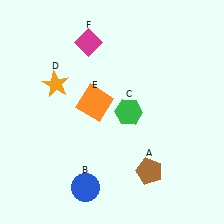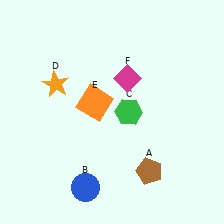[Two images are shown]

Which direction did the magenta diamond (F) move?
The magenta diamond (F) moved right.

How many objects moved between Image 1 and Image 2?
1 object moved between the two images.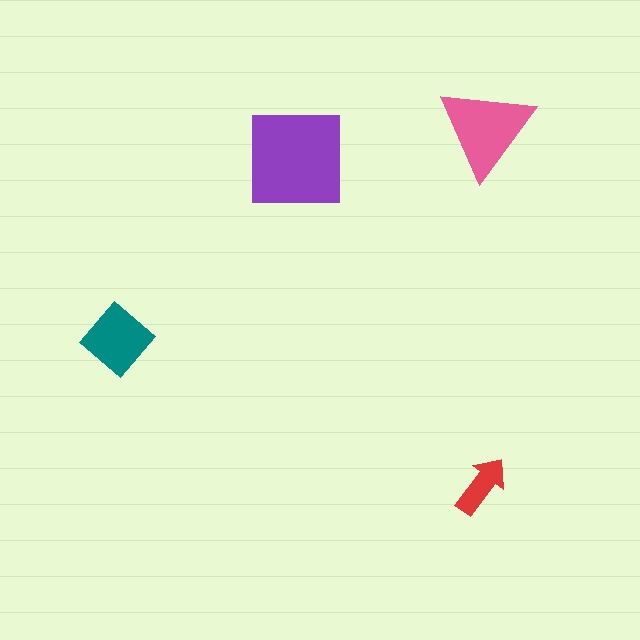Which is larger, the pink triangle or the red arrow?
The pink triangle.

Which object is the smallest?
The red arrow.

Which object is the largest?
The purple square.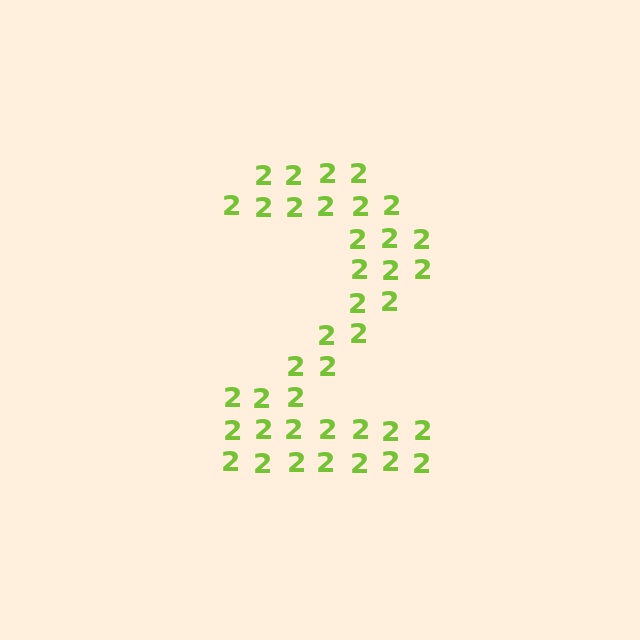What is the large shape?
The large shape is the digit 2.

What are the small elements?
The small elements are digit 2's.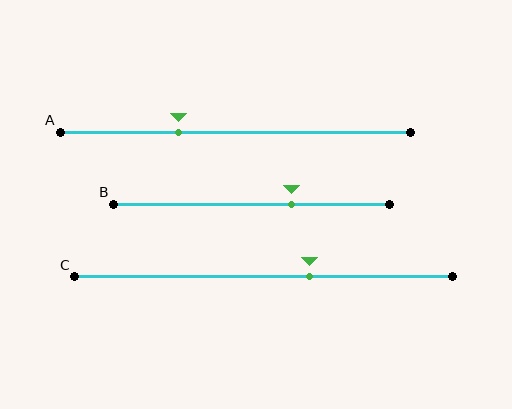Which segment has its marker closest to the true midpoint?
Segment C has its marker closest to the true midpoint.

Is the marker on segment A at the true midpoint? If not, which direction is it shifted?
No, the marker on segment A is shifted to the left by about 16% of the segment length.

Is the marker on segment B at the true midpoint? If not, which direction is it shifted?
No, the marker on segment B is shifted to the right by about 14% of the segment length.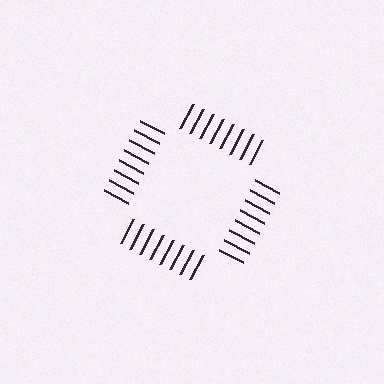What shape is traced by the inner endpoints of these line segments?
An illusory square — the line segments terminate on its edges but no continuous stroke is drawn.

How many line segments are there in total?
32 — 8 along each of the 4 edges.